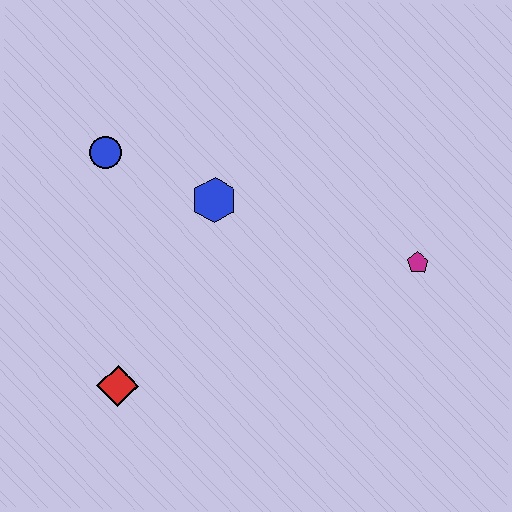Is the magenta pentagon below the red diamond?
No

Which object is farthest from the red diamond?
The magenta pentagon is farthest from the red diamond.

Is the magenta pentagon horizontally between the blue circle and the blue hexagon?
No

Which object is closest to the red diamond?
The blue hexagon is closest to the red diamond.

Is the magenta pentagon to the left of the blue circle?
No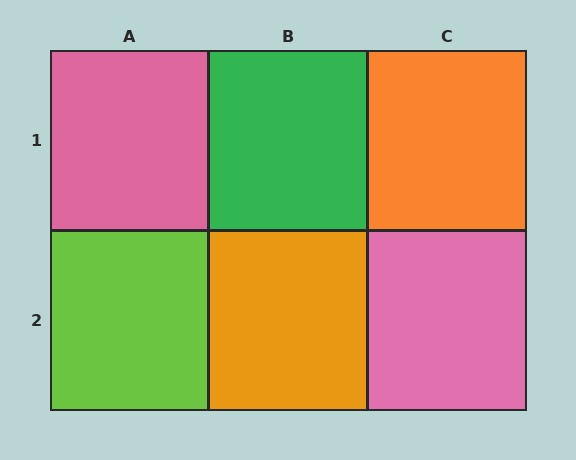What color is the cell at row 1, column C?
Orange.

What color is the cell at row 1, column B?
Green.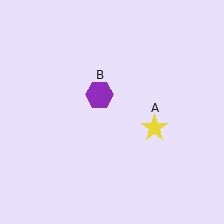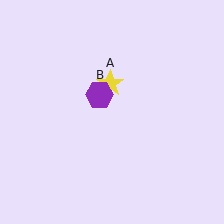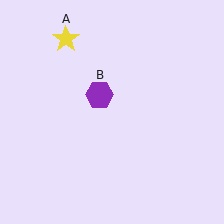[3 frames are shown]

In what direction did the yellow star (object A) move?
The yellow star (object A) moved up and to the left.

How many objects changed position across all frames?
1 object changed position: yellow star (object A).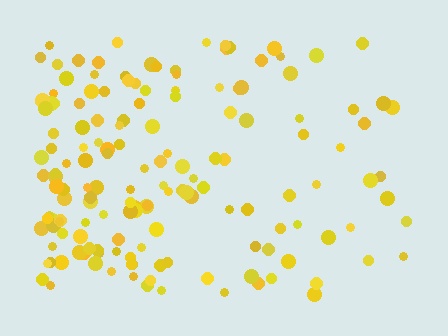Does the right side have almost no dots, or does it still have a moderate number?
Still a moderate number, just noticeably fewer than the left.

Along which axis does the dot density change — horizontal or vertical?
Horizontal.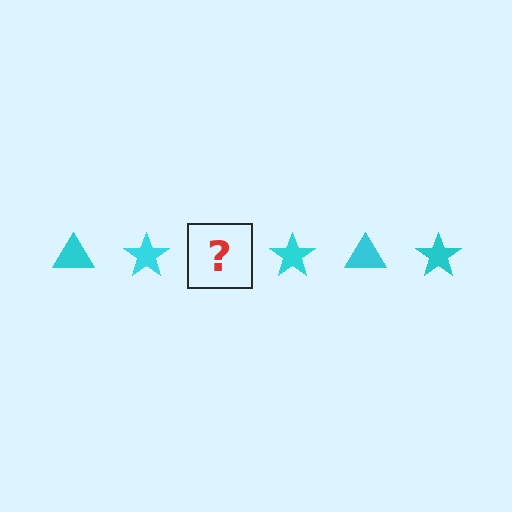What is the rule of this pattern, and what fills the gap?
The rule is that the pattern cycles through triangle, star shapes in cyan. The gap should be filled with a cyan triangle.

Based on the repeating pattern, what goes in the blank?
The blank should be a cyan triangle.